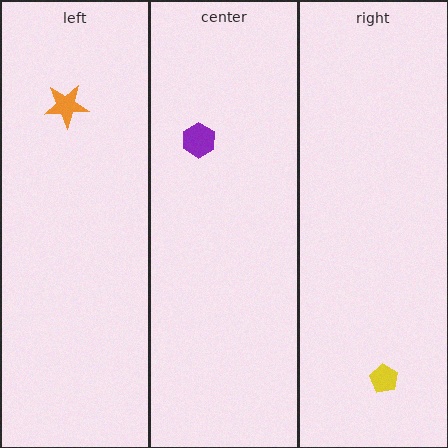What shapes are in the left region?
The orange star.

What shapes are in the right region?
The yellow pentagon.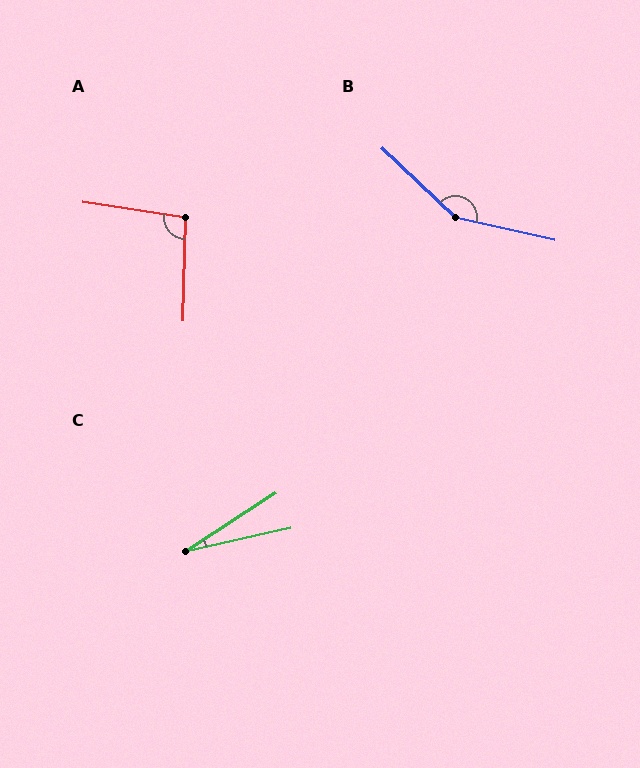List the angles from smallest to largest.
C (21°), A (97°), B (149°).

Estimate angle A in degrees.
Approximately 97 degrees.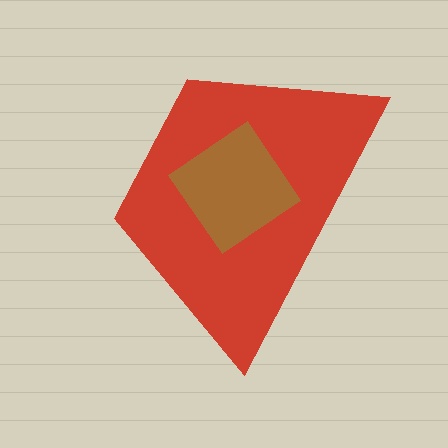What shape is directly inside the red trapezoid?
The brown diamond.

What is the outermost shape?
The red trapezoid.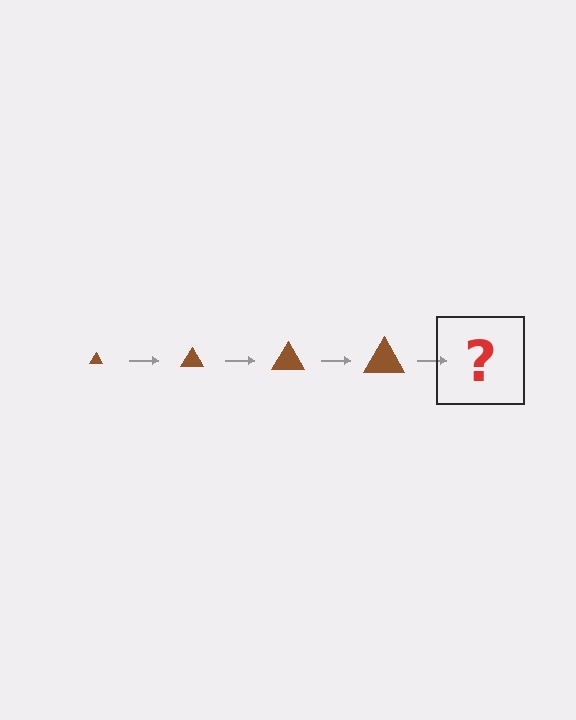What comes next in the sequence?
The next element should be a brown triangle, larger than the previous one.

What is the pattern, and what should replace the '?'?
The pattern is that the triangle gets progressively larger each step. The '?' should be a brown triangle, larger than the previous one.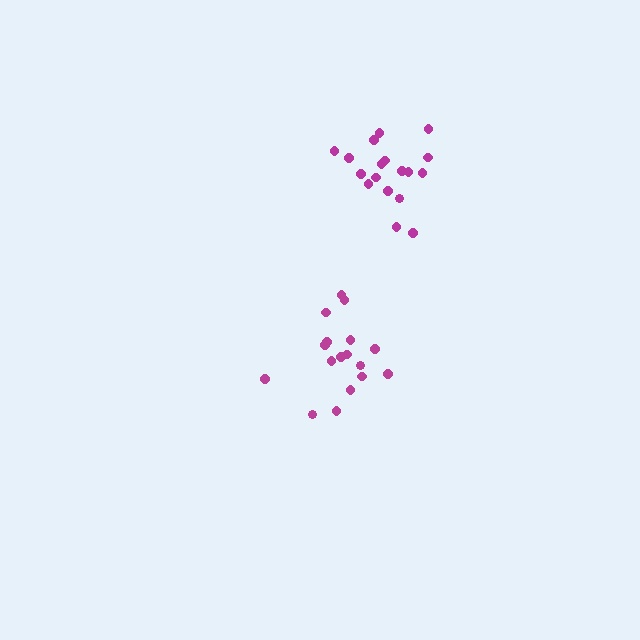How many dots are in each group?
Group 1: 17 dots, Group 2: 18 dots (35 total).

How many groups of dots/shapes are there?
There are 2 groups.